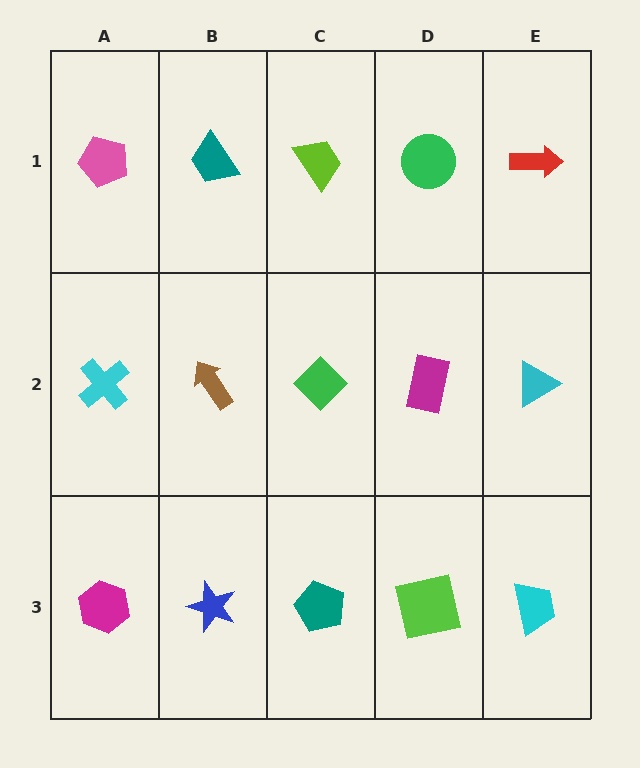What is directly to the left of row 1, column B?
A pink pentagon.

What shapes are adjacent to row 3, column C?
A green diamond (row 2, column C), a blue star (row 3, column B), a lime square (row 3, column D).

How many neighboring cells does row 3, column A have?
2.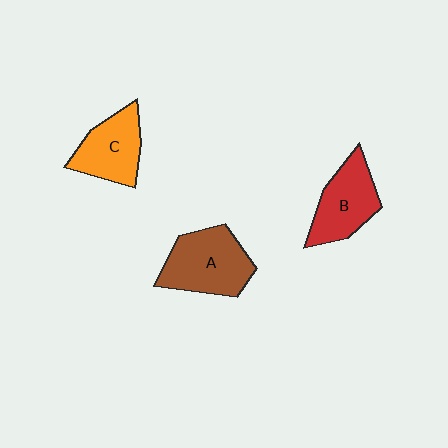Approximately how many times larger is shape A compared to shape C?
Approximately 1.3 times.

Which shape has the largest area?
Shape A (brown).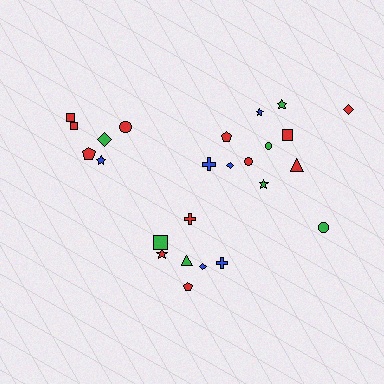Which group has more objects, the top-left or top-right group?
The top-right group.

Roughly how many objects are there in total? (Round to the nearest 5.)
Roughly 25 objects in total.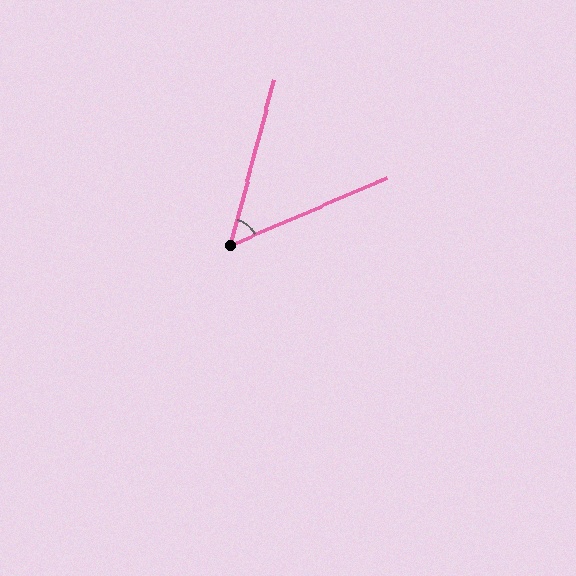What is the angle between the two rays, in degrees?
Approximately 51 degrees.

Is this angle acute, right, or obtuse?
It is acute.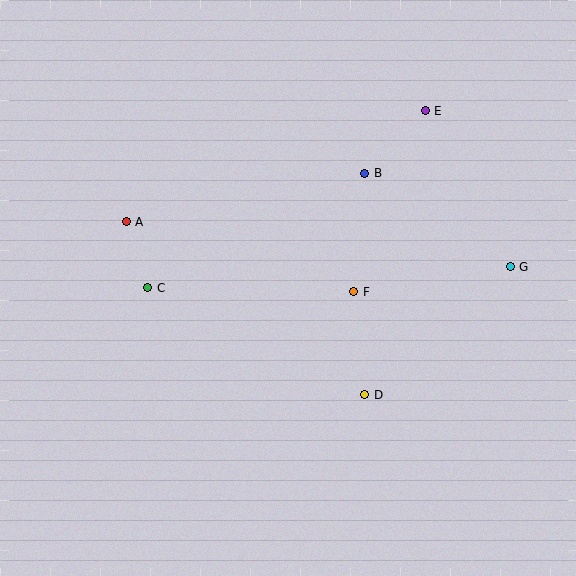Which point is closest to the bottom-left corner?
Point C is closest to the bottom-left corner.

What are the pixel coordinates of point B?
Point B is at (365, 173).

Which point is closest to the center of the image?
Point F at (354, 292) is closest to the center.